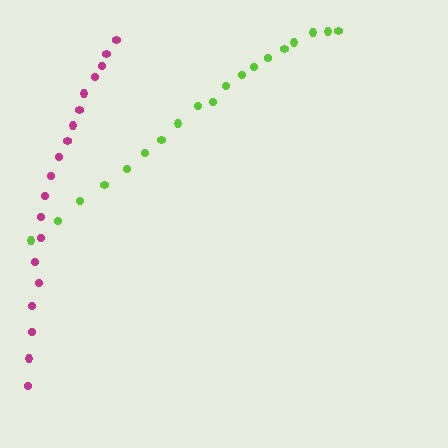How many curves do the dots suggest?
There are 2 distinct paths.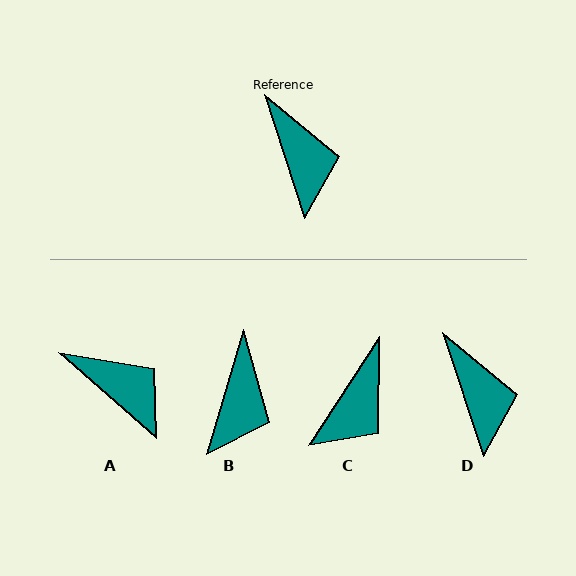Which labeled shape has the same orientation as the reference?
D.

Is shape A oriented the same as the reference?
No, it is off by about 31 degrees.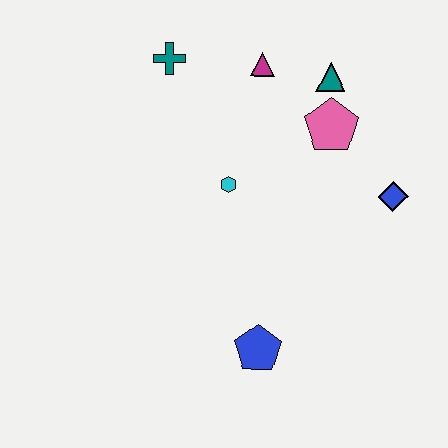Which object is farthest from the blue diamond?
The teal cross is farthest from the blue diamond.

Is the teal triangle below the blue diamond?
No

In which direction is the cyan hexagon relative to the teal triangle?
The cyan hexagon is below the teal triangle.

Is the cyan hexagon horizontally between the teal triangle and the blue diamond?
No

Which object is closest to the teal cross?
The magenta triangle is closest to the teal cross.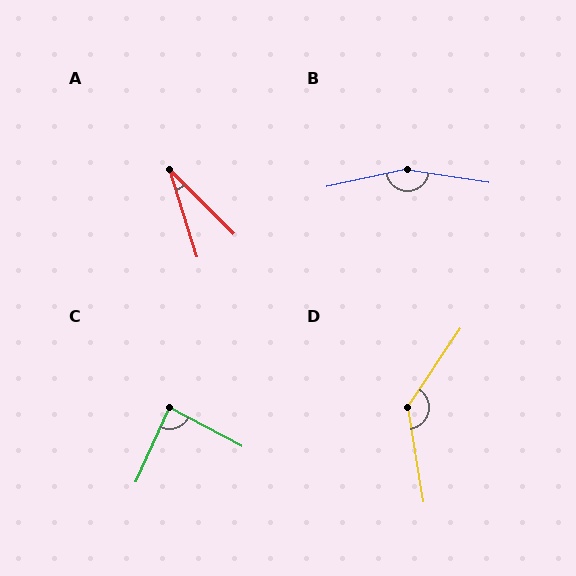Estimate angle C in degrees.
Approximately 86 degrees.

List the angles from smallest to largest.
A (27°), C (86°), D (137°), B (159°).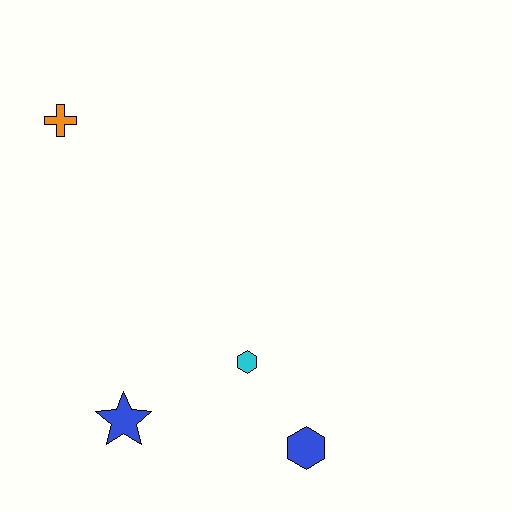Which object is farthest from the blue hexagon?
The orange cross is farthest from the blue hexagon.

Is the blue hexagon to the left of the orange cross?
No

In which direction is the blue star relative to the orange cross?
The blue star is below the orange cross.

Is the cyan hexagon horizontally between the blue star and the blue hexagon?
Yes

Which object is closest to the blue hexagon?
The cyan hexagon is closest to the blue hexagon.